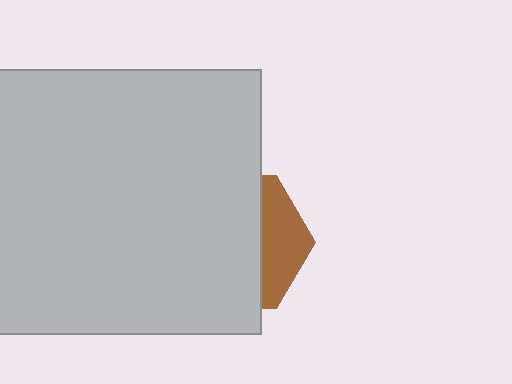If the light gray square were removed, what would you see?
You would see the complete brown hexagon.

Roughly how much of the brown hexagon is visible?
A small part of it is visible (roughly 30%).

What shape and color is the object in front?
The object in front is a light gray square.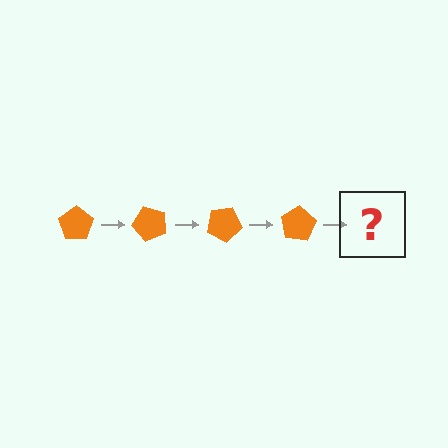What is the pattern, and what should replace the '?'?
The pattern is that the pentagon rotates 50 degrees each step. The '?' should be an orange pentagon rotated 200 degrees.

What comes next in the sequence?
The next element should be an orange pentagon rotated 200 degrees.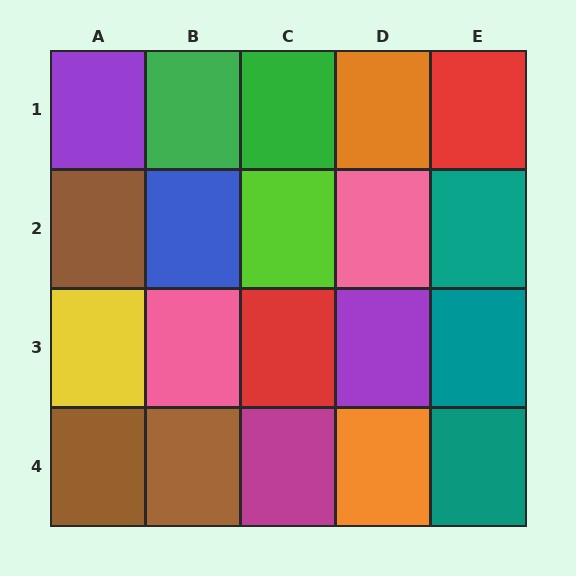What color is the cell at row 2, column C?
Lime.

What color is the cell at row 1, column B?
Green.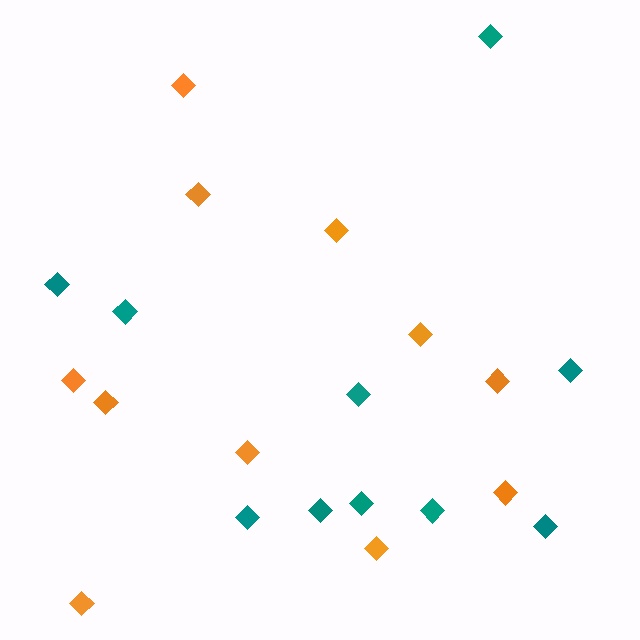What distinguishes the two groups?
There are 2 groups: one group of orange diamonds (11) and one group of teal diamonds (10).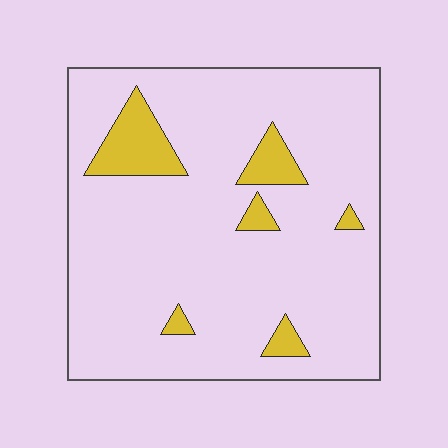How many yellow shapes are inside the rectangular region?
6.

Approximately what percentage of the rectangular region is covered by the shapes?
Approximately 10%.